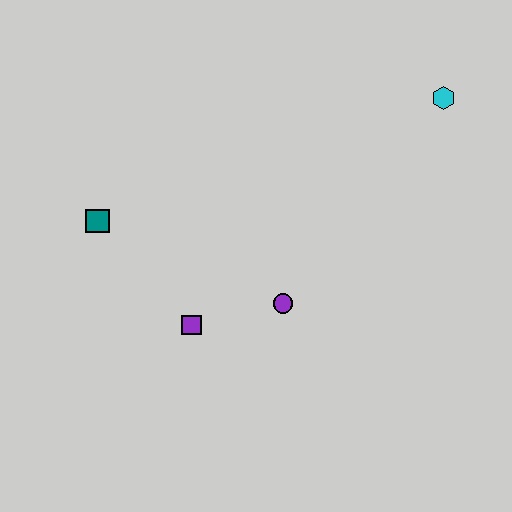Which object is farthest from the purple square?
The cyan hexagon is farthest from the purple square.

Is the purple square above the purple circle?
No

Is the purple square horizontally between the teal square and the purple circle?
Yes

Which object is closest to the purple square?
The purple circle is closest to the purple square.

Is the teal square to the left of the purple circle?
Yes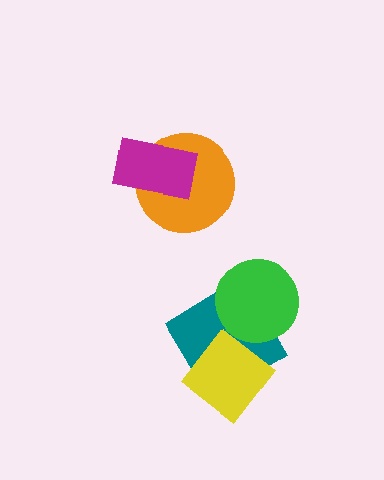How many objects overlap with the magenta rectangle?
1 object overlaps with the magenta rectangle.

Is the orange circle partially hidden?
Yes, it is partially covered by another shape.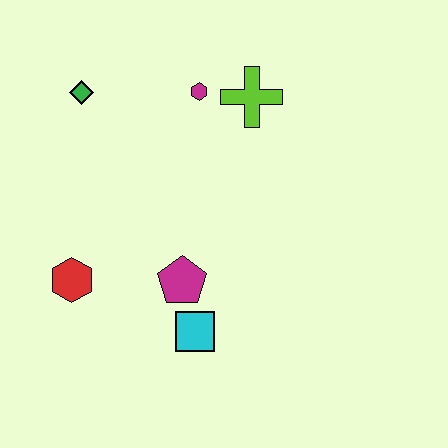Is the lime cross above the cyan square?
Yes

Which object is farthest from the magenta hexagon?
The cyan square is farthest from the magenta hexagon.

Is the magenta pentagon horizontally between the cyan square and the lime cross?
No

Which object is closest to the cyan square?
The magenta pentagon is closest to the cyan square.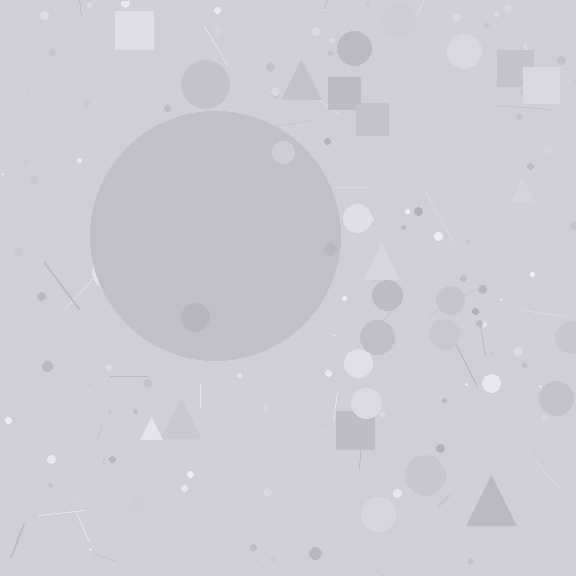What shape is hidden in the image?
A circle is hidden in the image.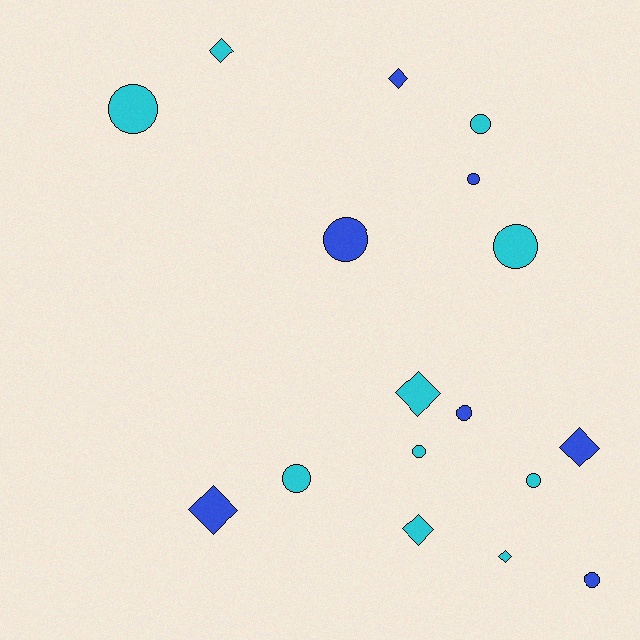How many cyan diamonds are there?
There are 4 cyan diamonds.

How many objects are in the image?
There are 17 objects.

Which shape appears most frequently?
Circle, with 10 objects.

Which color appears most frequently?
Cyan, with 10 objects.